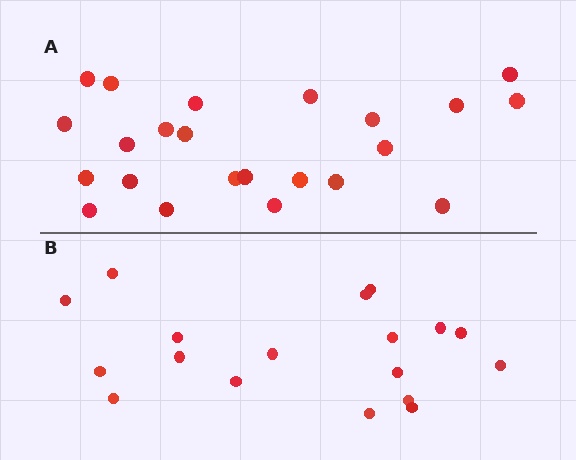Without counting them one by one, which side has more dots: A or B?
Region A (the top region) has more dots.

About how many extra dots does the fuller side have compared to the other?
Region A has about 5 more dots than region B.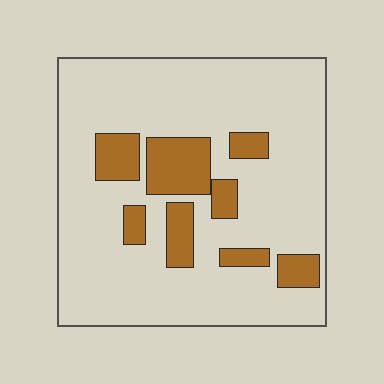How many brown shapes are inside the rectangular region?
8.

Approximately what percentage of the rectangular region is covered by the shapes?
Approximately 20%.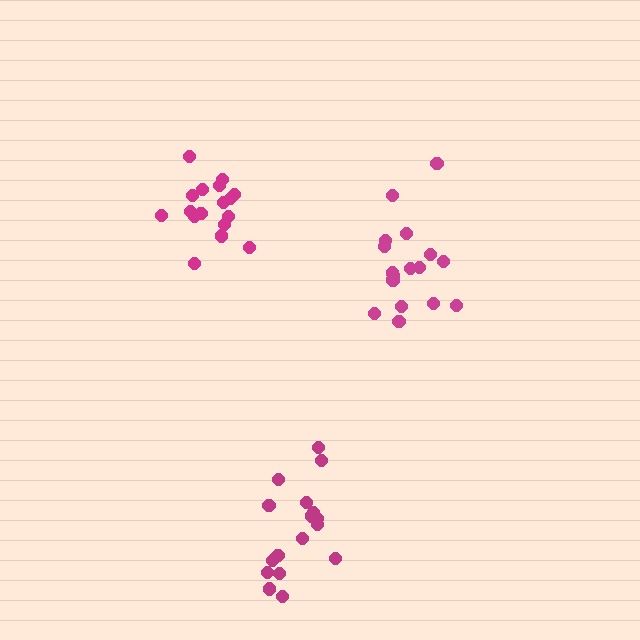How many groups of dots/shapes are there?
There are 3 groups.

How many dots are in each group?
Group 1: 17 dots, Group 2: 17 dots, Group 3: 18 dots (52 total).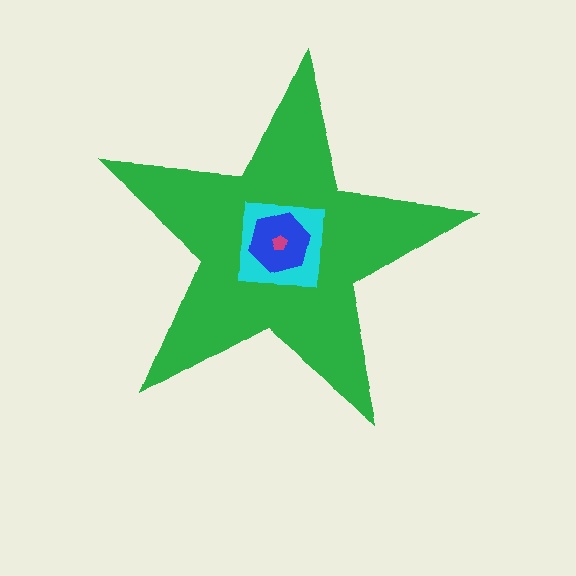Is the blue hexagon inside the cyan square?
Yes.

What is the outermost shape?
The green star.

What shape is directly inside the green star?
The cyan square.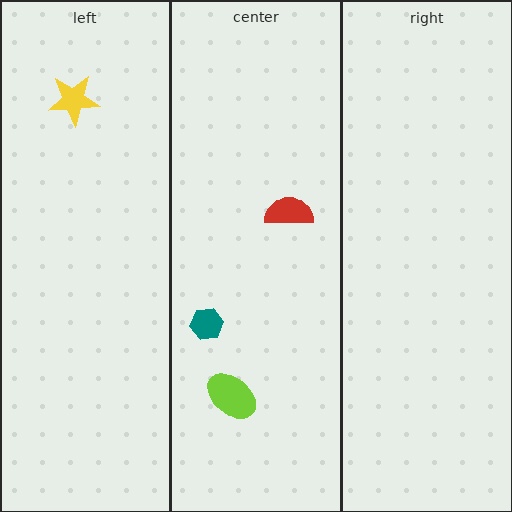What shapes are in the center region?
The teal hexagon, the lime ellipse, the red semicircle.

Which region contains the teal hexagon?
The center region.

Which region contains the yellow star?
The left region.